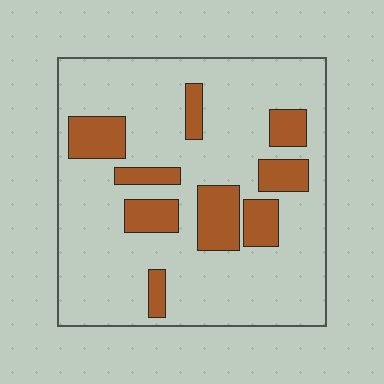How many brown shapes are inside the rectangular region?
9.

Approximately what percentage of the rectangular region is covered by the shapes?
Approximately 20%.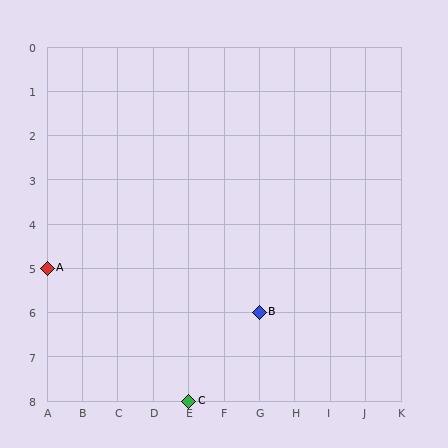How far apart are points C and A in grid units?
Points C and A are 4 columns and 3 rows apart (about 5.0 grid units diagonally).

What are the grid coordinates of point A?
Point A is at grid coordinates (A, 5).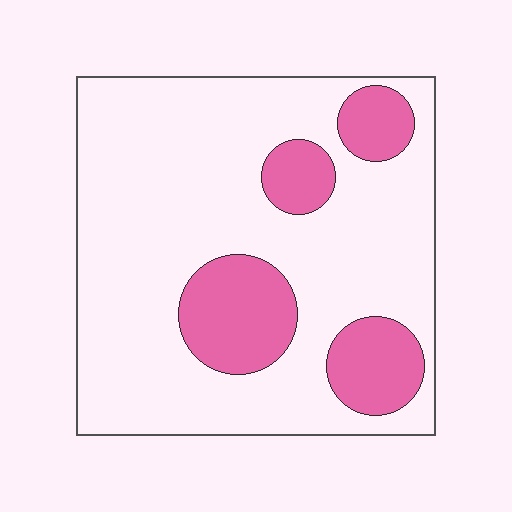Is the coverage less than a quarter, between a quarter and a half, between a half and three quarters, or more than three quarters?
Less than a quarter.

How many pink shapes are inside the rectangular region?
4.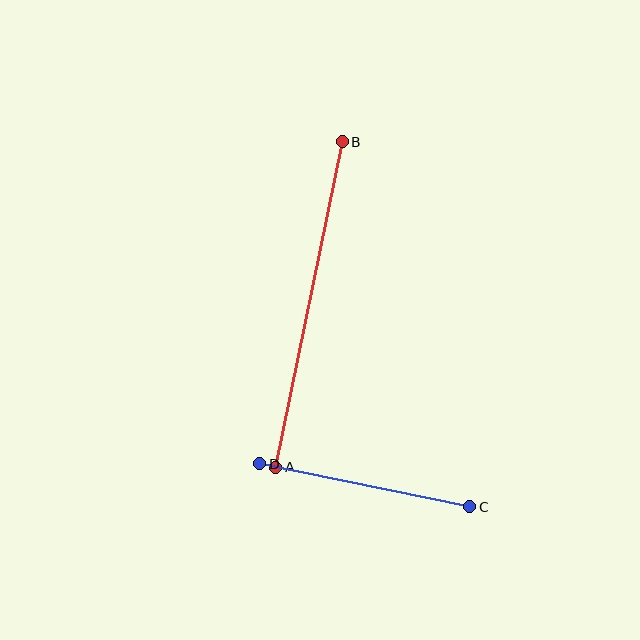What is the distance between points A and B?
The distance is approximately 332 pixels.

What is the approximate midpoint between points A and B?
The midpoint is at approximately (309, 304) pixels.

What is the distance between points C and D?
The distance is approximately 214 pixels.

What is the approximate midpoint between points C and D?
The midpoint is at approximately (365, 485) pixels.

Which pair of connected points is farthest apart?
Points A and B are farthest apart.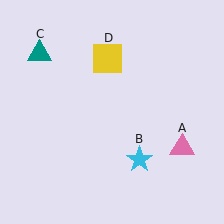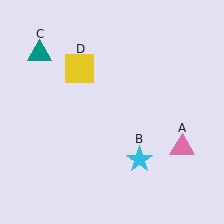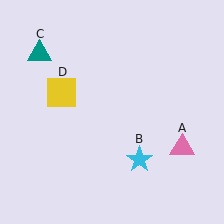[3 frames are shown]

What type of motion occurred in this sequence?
The yellow square (object D) rotated counterclockwise around the center of the scene.